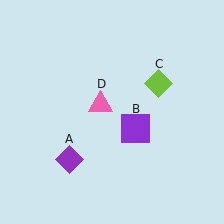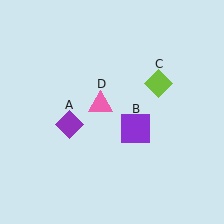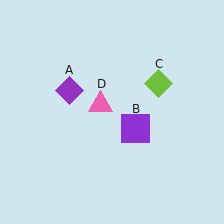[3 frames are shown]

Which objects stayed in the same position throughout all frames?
Purple square (object B) and lime diamond (object C) and pink triangle (object D) remained stationary.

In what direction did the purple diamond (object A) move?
The purple diamond (object A) moved up.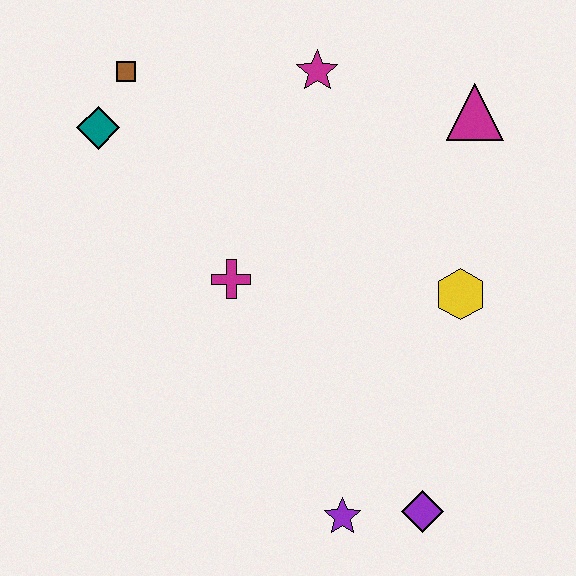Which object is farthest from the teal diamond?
The purple diamond is farthest from the teal diamond.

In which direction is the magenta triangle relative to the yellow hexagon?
The magenta triangle is above the yellow hexagon.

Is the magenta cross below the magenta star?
Yes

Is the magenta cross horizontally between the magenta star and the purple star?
No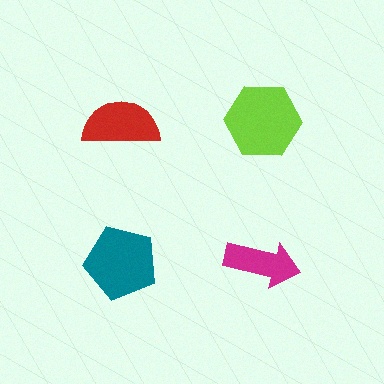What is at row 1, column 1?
A red semicircle.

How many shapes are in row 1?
2 shapes.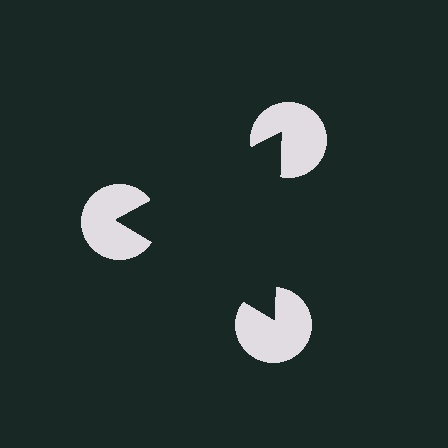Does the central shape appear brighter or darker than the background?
It typically appears slightly darker than the background, even though no actual brightness change is drawn.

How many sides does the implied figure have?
3 sides.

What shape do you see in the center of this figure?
An illusory triangle — its edges are inferred from the aligned wedge cuts in the pac-man discs, not physically drawn.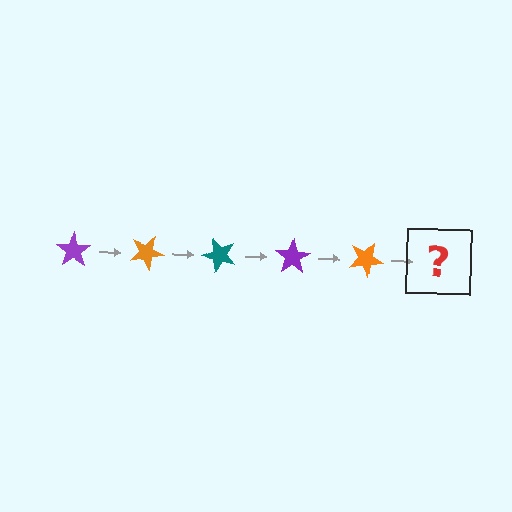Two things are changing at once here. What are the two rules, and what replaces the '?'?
The two rules are that it rotates 25 degrees each step and the color cycles through purple, orange, and teal. The '?' should be a teal star, rotated 125 degrees from the start.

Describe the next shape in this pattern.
It should be a teal star, rotated 125 degrees from the start.